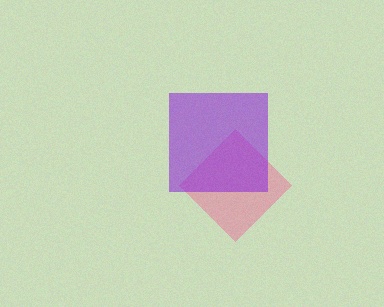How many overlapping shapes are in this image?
There are 2 overlapping shapes in the image.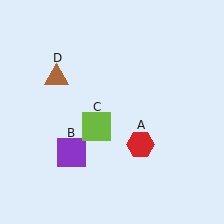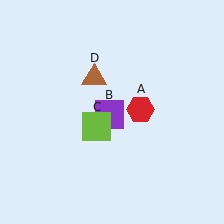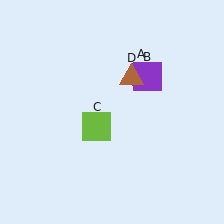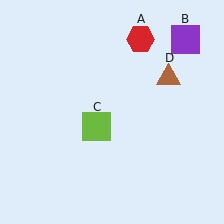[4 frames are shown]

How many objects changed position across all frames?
3 objects changed position: red hexagon (object A), purple square (object B), brown triangle (object D).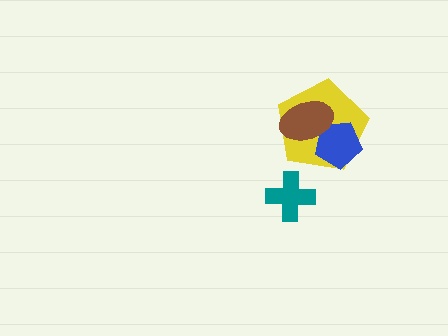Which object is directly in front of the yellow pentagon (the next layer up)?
The blue pentagon is directly in front of the yellow pentagon.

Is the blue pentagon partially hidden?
Yes, it is partially covered by another shape.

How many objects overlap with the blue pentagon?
2 objects overlap with the blue pentagon.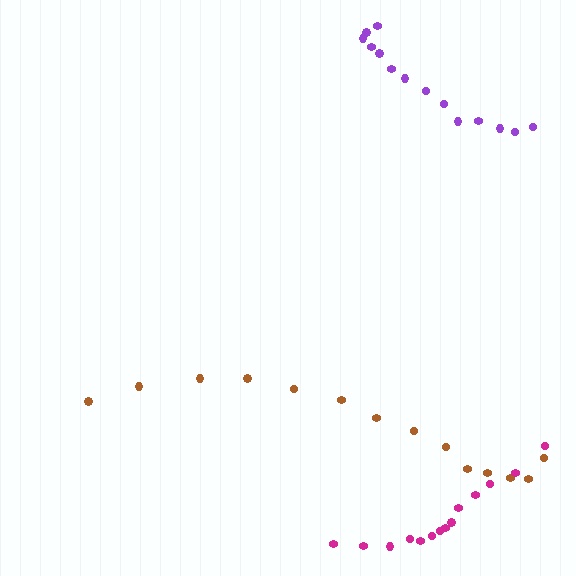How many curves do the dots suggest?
There are 3 distinct paths.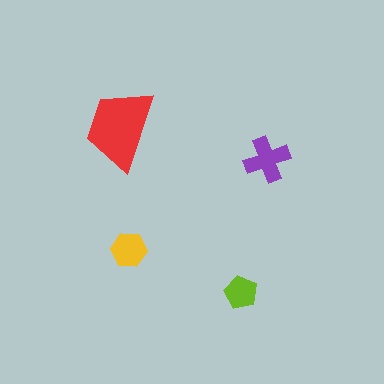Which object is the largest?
The red trapezoid.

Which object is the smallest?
The lime pentagon.